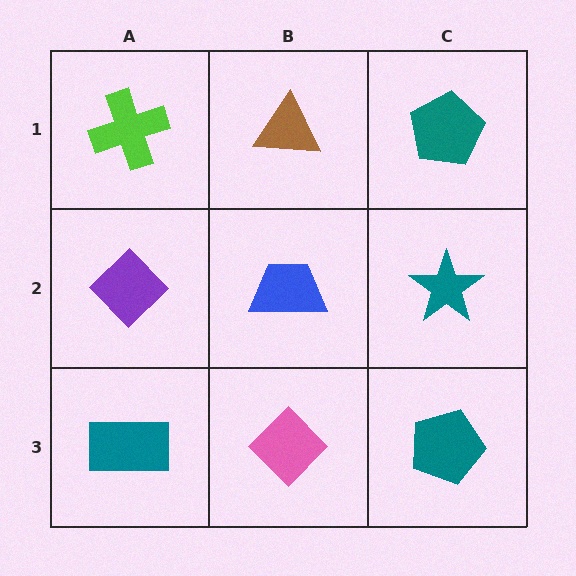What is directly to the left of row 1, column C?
A brown triangle.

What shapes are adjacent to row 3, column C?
A teal star (row 2, column C), a pink diamond (row 3, column B).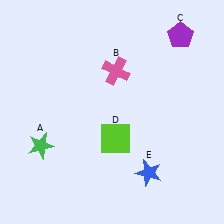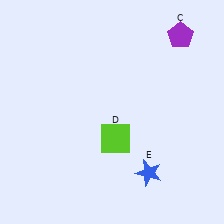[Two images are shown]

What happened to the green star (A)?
The green star (A) was removed in Image 2. It was in the bottom-left area of Image 1.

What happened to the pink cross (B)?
The pink cross (B) was removed in Image 2. It was in the top-right area of Image 1.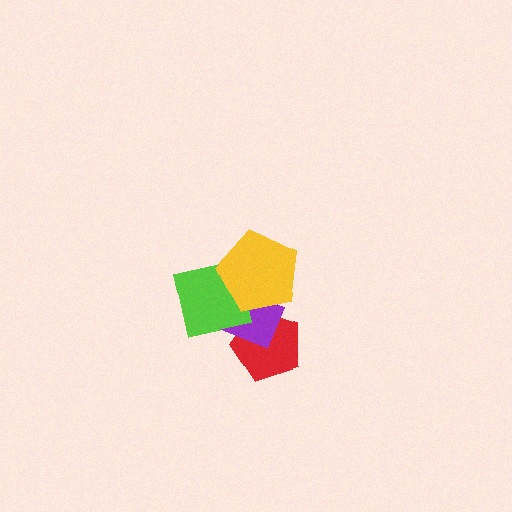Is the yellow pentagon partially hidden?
No, no other shape covers it.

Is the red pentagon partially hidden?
Yes, it is partially covered by another shape.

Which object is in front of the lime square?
The yellow pentagon is in front of the lime square.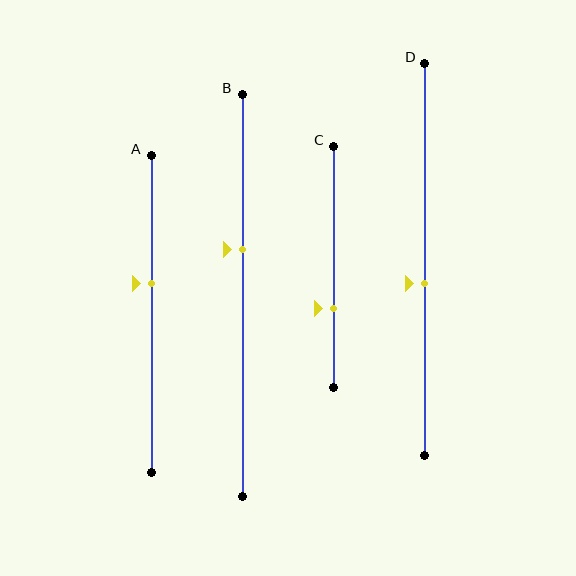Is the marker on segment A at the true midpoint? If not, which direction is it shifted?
No, the marker on segment A is shifted upward by about 10% of the segment length.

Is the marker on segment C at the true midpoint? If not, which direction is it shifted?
No, the marker on segment C is shifted downward by about 17% of the segment length.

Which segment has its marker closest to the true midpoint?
Segment D has its marker closest to the true midpoint.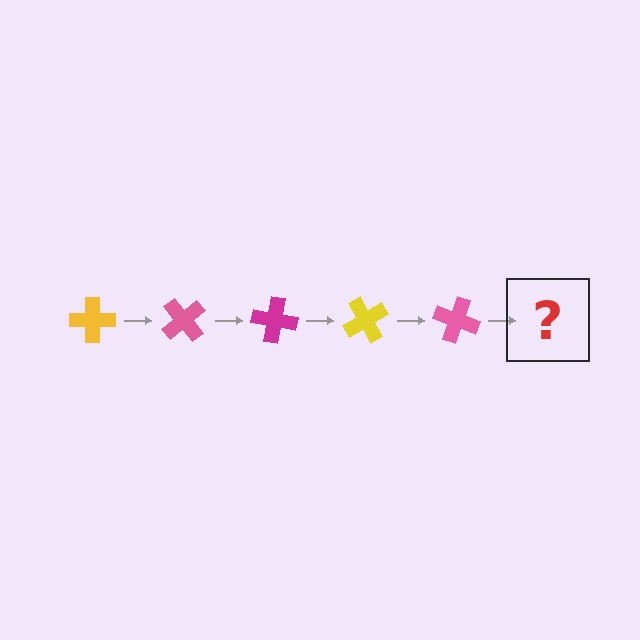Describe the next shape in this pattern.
It should be a magenta cross, rotated 250 degrees from the start.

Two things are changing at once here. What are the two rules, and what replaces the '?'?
The two rules are that it rotates 50 degrees each step and the color cycles through yellow, pink, and magenta. The '?' should be a magenta cross, rotated 250 degrees from the start.